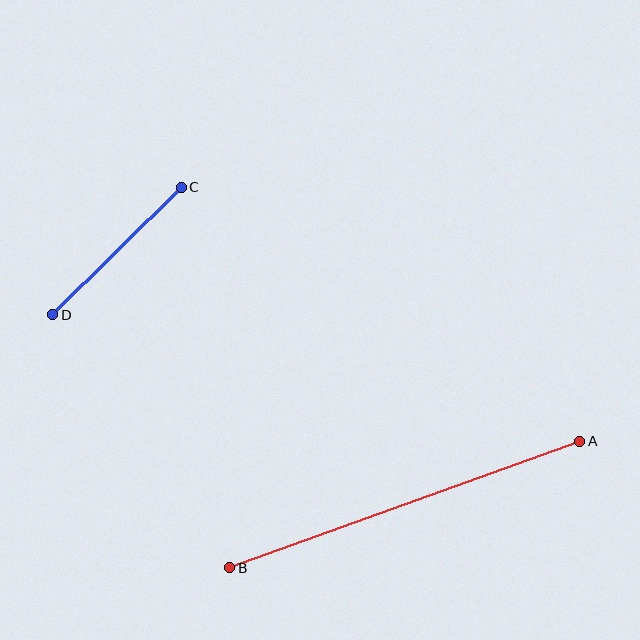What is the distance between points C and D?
The distance is approximately 181 pixels.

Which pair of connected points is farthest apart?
Points A and B are farthest apart.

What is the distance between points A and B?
The distance is approximately 373 pixels.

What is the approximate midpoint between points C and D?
The midpoint is at approximately (117, 251) pixels.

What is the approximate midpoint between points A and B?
The midpoint is at approximately (405, 505) pixels.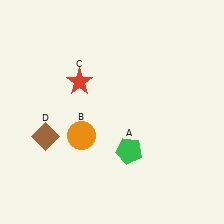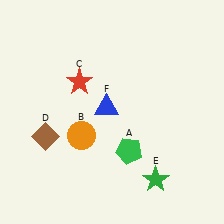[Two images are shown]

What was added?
A green star (E), a blue triangle (F) were added in Image 2.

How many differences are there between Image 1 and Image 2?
There are 2 differences between the two images.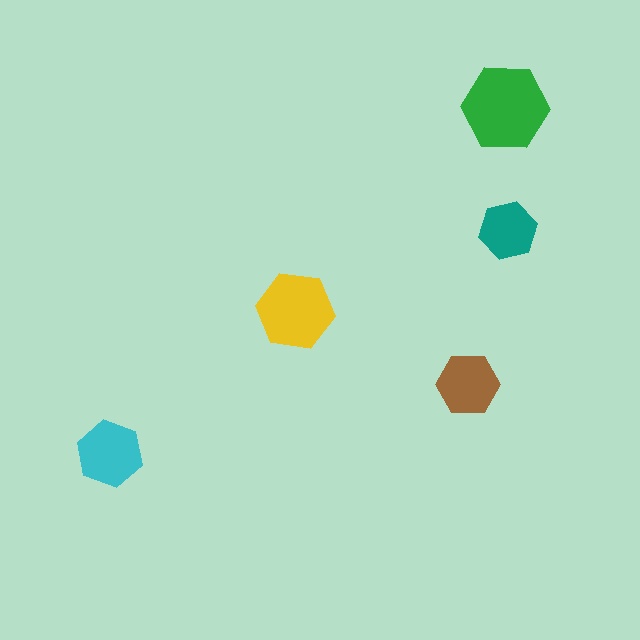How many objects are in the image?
There are 5 objects in the image.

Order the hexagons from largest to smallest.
the green one, the yellow one, the cyan one, the brown one, the teal one.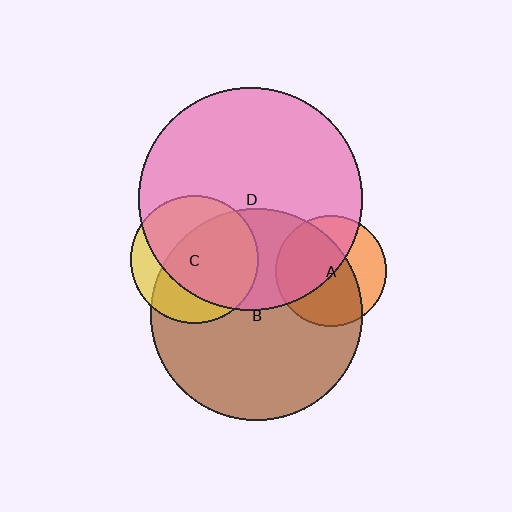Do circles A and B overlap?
Yes.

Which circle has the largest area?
Circle D (pink).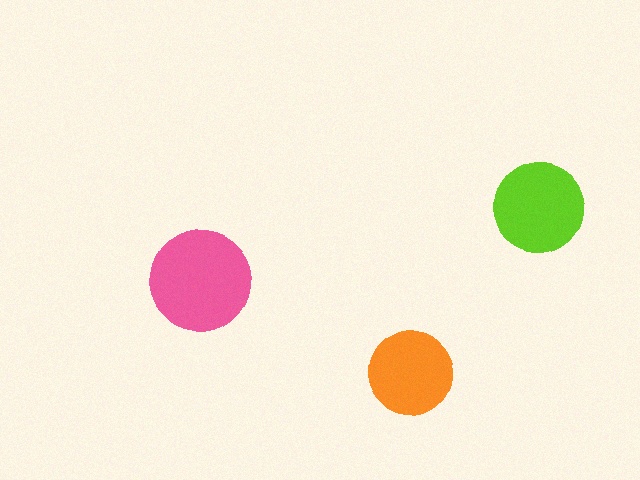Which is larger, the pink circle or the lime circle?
The pink one.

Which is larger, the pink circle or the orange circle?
The pink one.